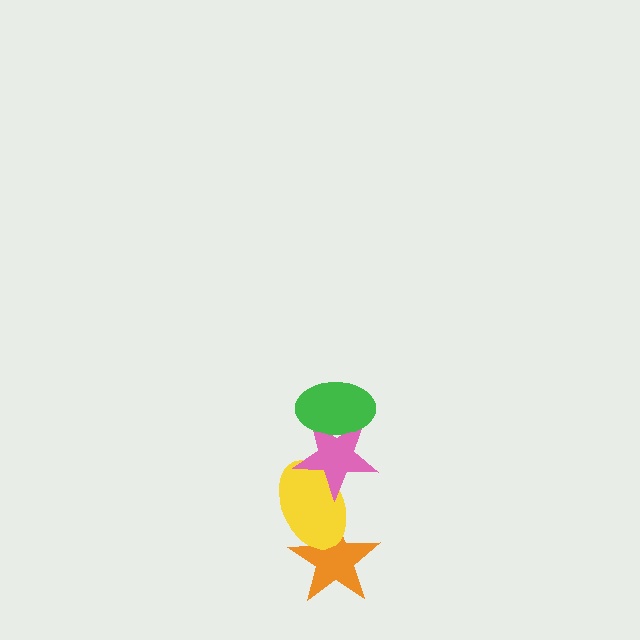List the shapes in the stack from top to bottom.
From top to bottom: the green ellipse, the pink star, the yellow ellipse, the orange star.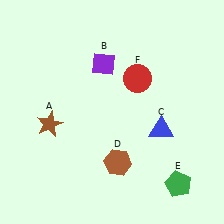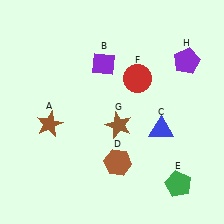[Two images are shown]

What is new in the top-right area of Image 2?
A purple pentagon (H) was added in the top-right area of Image 2.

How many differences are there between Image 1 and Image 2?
There are 2 differences between the two images.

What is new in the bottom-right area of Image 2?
A brown star (G) was added in the bottom-right area of Image 2.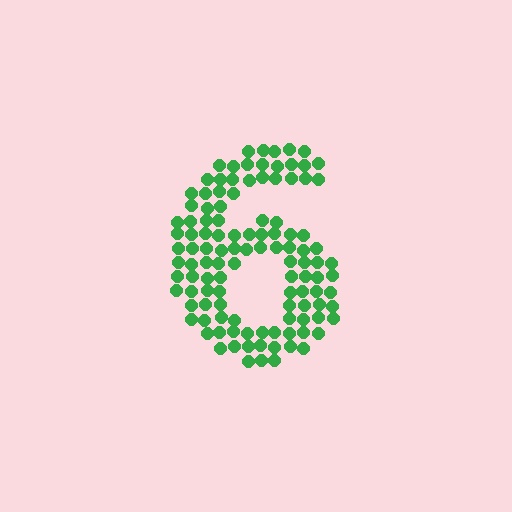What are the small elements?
The small elements are circles.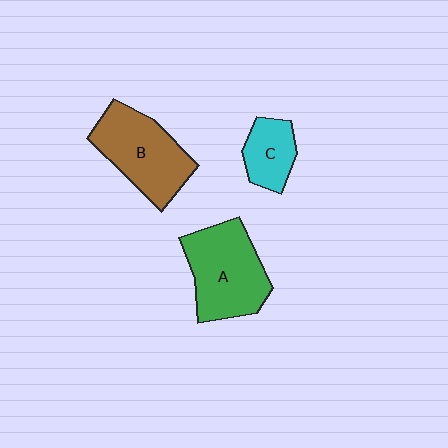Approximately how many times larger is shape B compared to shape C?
Approximately 2.0 times.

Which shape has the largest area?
Shape A (green).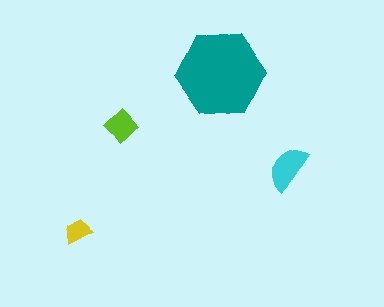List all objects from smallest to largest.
The yellow trapezoid, the lime diamond, the cyan semicircle, the teal hexagon.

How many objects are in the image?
There are 4 objects in the image.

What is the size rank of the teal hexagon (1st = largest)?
1st.